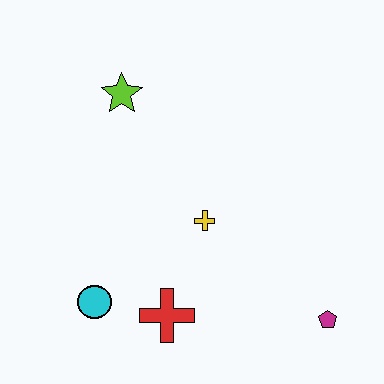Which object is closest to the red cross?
The cyan circle is closest to the red cross.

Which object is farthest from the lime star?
The magenta pentagon is farthest from the lime star.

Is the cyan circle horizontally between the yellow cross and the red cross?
No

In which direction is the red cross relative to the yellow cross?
The red cross is below the yellow cross.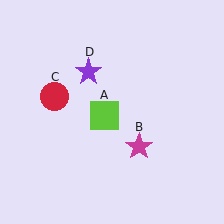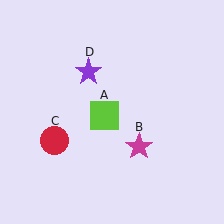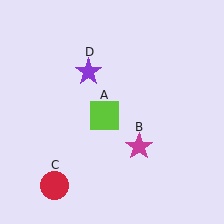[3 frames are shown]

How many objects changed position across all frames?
1 object changed position: red circle (object C).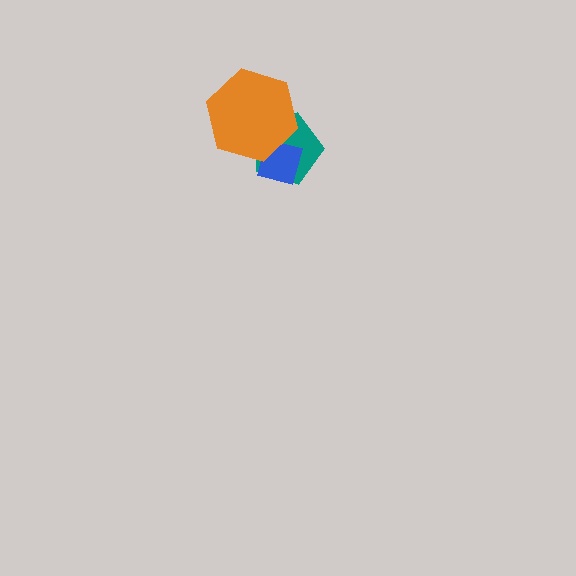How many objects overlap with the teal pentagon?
2 objects overlap with the teal pentagon.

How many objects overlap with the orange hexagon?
2 objects overlap with the orange hexagon.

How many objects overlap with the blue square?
2 objects overlap with the blue square.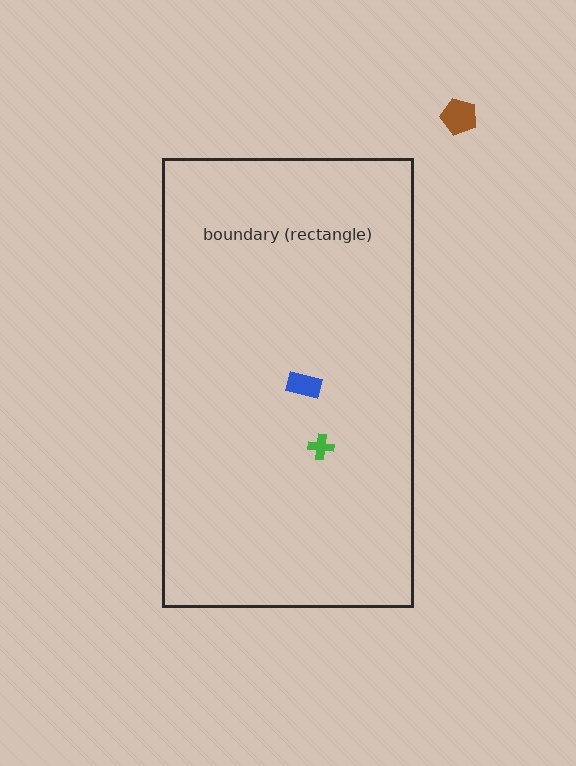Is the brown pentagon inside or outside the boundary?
Outside.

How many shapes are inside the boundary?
2 inside, 1 outside.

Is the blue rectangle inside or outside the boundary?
Inside.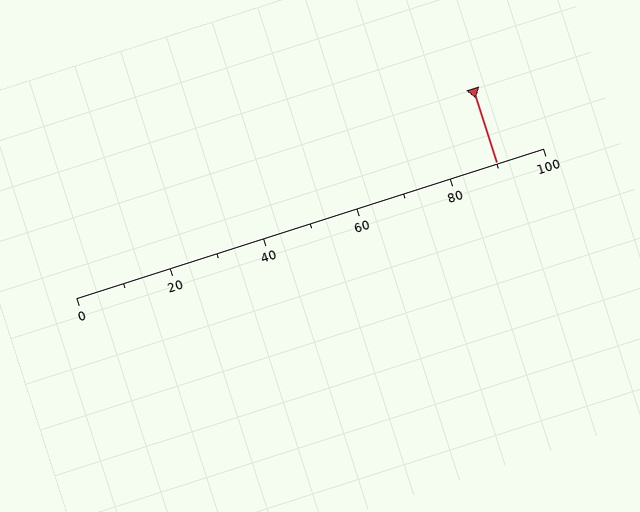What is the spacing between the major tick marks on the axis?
The major ticks are spaced 20 apart.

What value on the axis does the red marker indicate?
The marker indicates approximately 90.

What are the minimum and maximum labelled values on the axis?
The axis runs from 0 to 100.